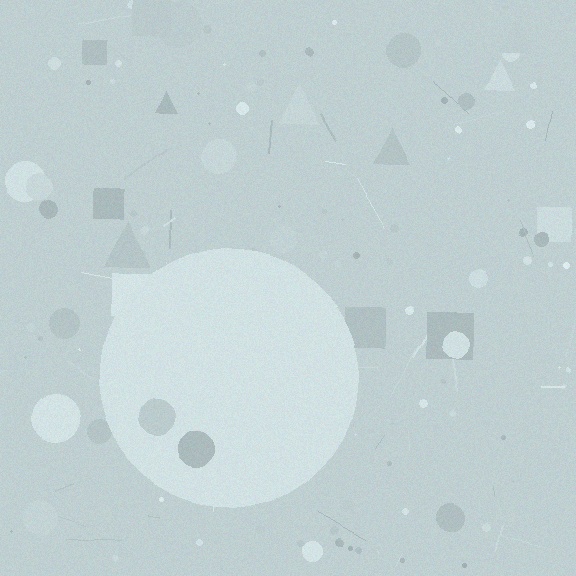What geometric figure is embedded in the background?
A circle is embedded in the background.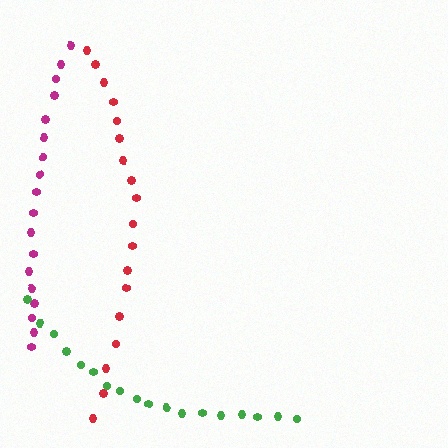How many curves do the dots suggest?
There are 3 distinct paths.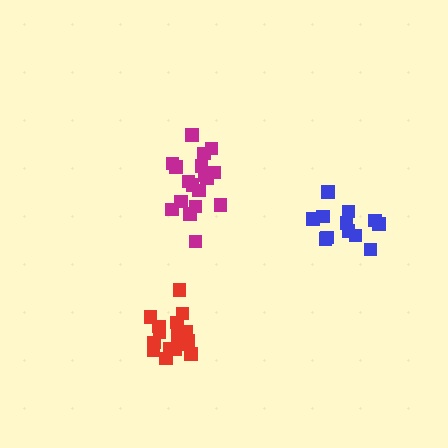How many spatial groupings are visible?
There are 3 spatial groupings.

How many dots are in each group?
Group 1: 18 dots, Group 2: 12 dots, Group 3: 17 dots (47 total).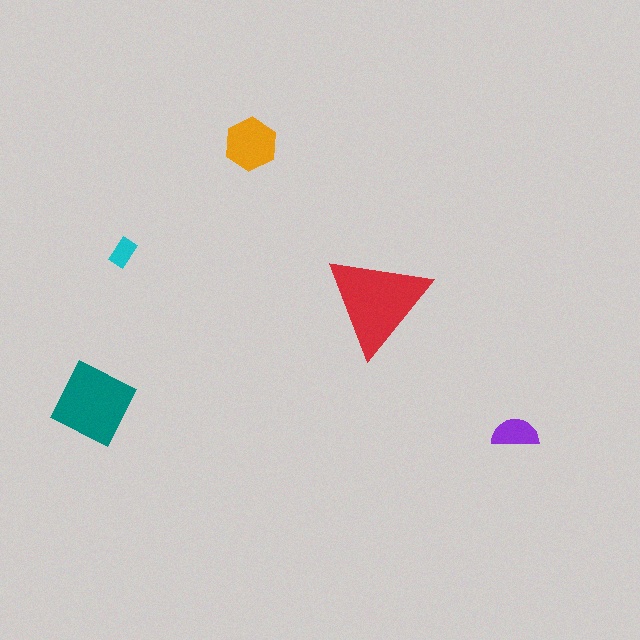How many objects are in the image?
There are 5 objects in the image.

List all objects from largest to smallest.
The red triangle, the teal diamond, the orange hexagon, the purple semicircle, the cyan rectangle.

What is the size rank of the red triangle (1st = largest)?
1st.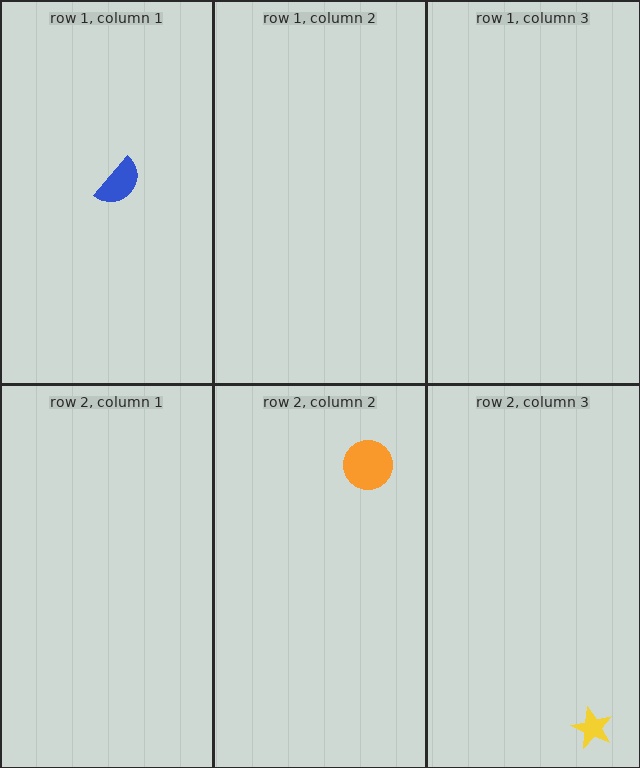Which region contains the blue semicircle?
The row 1, column 1 region.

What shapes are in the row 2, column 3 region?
The yellow star.